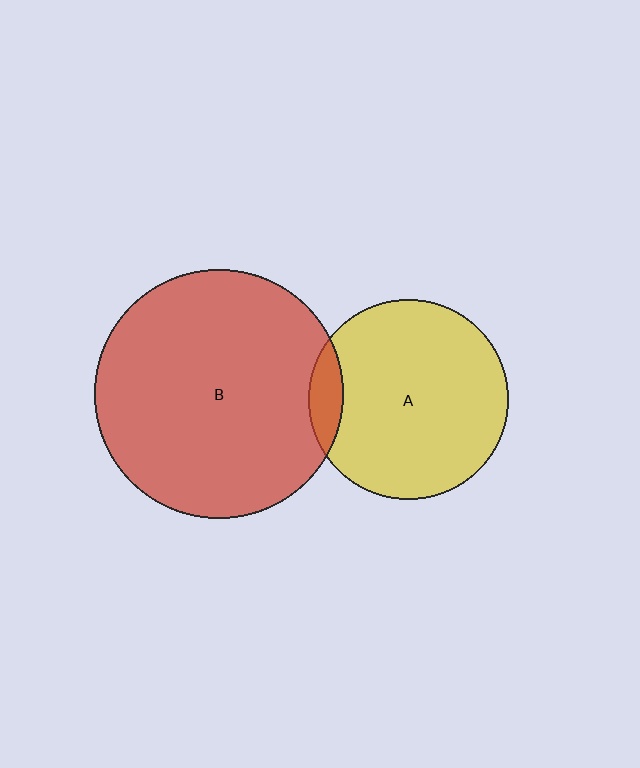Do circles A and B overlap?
Yes.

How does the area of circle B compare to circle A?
Approximately 1.5 times.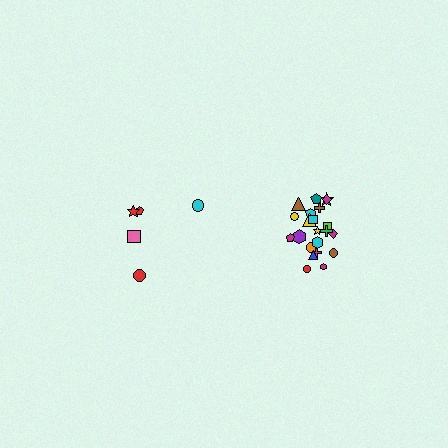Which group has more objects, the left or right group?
The right group.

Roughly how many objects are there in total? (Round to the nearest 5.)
Roughly 25 objects in total.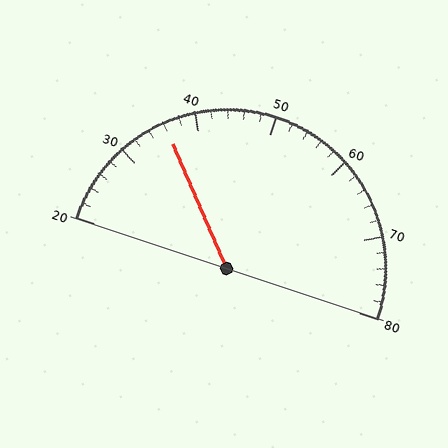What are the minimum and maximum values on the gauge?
The gauge ranges from 20 to 80.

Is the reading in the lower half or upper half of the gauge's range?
The reading is in the lower half of the range (20 to 80).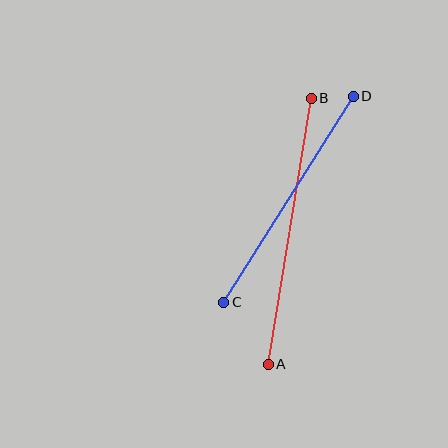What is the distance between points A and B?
The distance is approximately 270 pixels.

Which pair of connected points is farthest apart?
Points A and B are farthest apart.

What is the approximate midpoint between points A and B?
The midpoint is at approximately (290, 231) pixels.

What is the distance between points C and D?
The distance is approximately 244 pixels.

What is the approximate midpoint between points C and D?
The midpoint is at approximately (289, 199) pixels.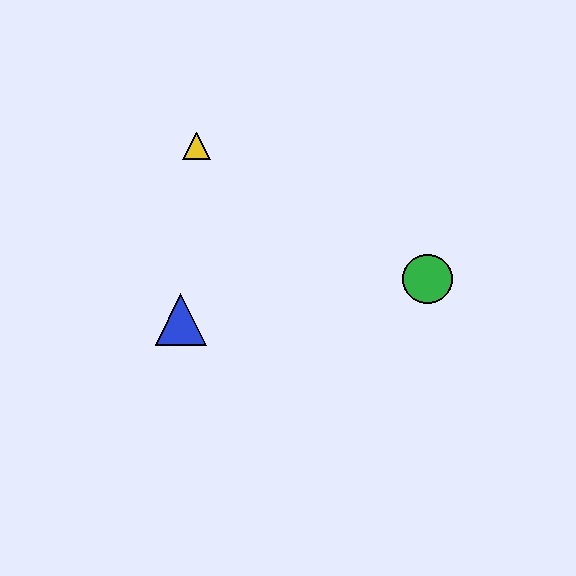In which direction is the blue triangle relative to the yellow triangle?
The blue triangle is below the yellow triangle.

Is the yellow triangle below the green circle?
No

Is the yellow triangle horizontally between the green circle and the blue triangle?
Yes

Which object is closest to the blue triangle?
The yellow triangle is closest to the blue triangle.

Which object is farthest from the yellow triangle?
The green circle is farthest from the yellow triangle.